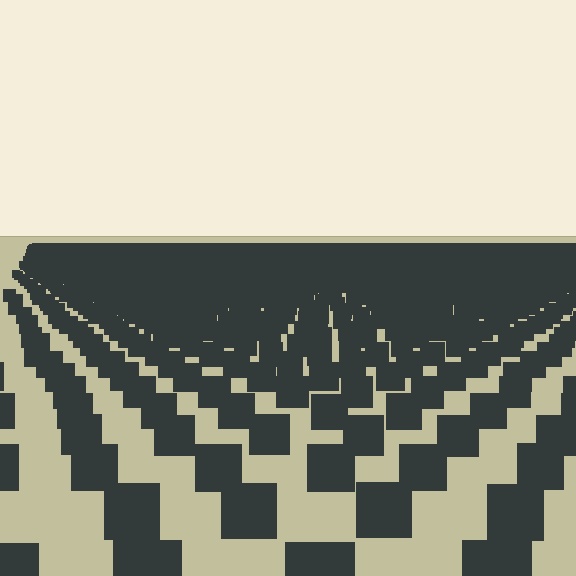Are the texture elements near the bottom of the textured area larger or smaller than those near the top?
Larger. Near the bottom, elements are closer to the viewer and appear at a bigger on-screen size.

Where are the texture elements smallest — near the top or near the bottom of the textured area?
Near the top.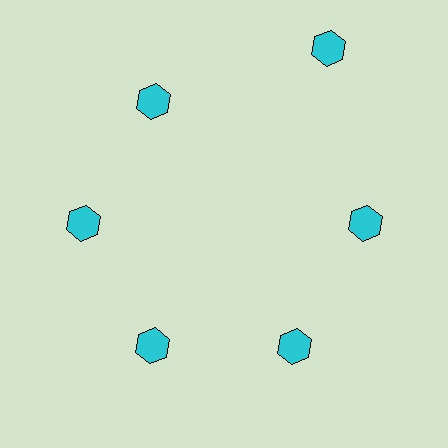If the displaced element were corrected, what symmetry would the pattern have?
It would have 6-fold rotational symmetry — the pattern would map onto itself every 60 degrees.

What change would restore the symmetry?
The symmetry would be restored by moving it inward, back onto the ring so that all 6 hexagons sit at equal angles and equal distance from the center.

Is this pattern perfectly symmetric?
No. The 6 cyan hexagons are arranged in a ring, but one element near the 1 o'clock position is pushed outward from the center, breaking the 6-fold rotational symmetry.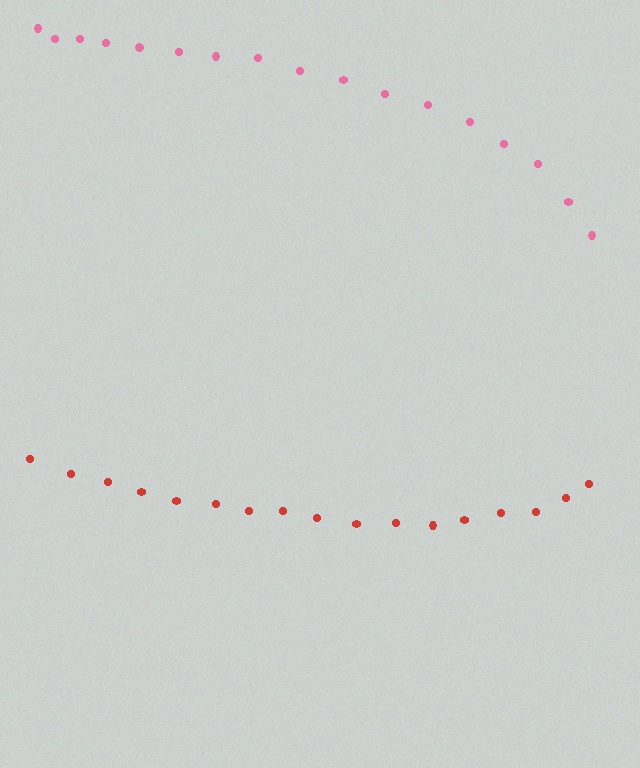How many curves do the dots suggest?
There are 2 distinct paths.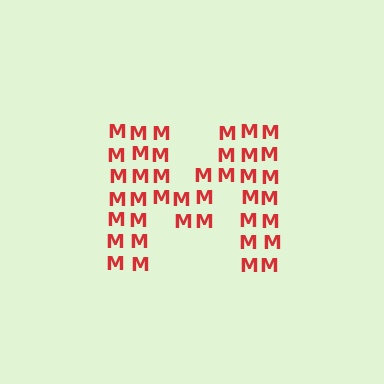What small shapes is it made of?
It is made of small letter M's.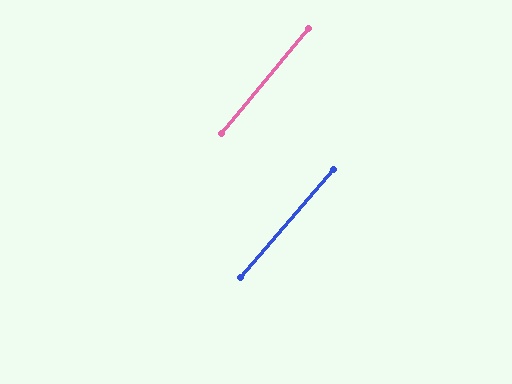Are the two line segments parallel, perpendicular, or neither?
Parallel — their directions differ by only 0.8°.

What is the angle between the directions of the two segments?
Approximately 1 degree.